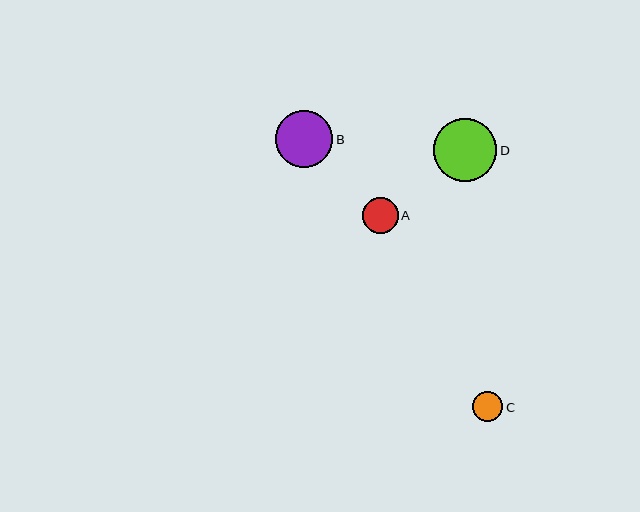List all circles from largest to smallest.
From largest to smallest: D, B, A, C.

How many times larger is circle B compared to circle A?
Circle B is approximately 1.6 times the size of circle A.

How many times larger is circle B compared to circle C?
Circle B is approximately 1.9 times the size of circle C.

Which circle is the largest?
Circle D is the largest with a size of approximately 63 pixels.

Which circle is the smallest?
Circle C is the smallest with a size of approximately 30 pixels.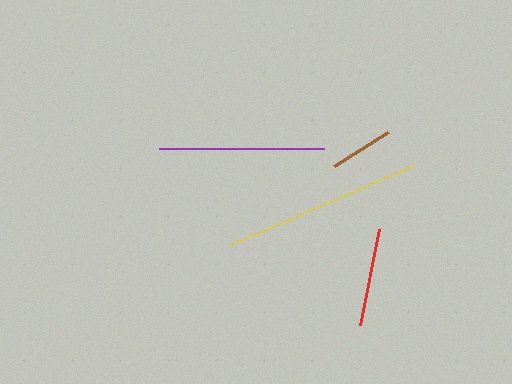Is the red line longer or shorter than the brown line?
The red line is longer than the brown line.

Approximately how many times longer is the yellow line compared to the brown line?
The yellow line is approximately 3.1 times the length of the brown line.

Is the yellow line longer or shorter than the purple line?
The yellow line is longer than the purple line.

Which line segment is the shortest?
The brown line is the shortest at approximately 64 pixels.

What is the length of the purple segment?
The purple segment is approximately 165 pixels long.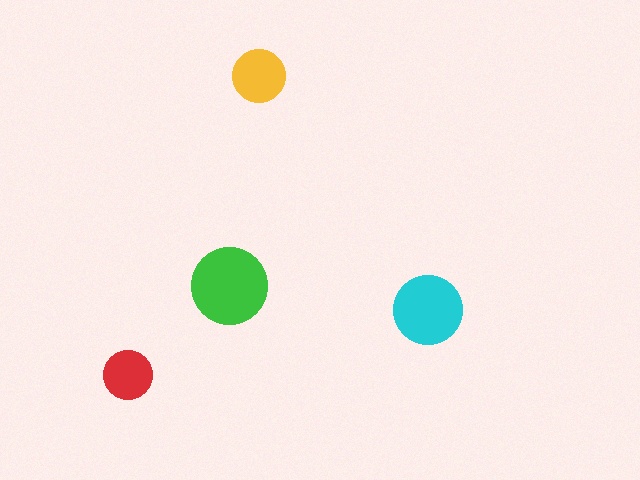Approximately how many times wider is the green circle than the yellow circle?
About 1.5 times wider.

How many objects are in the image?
There are 4 objects in the image.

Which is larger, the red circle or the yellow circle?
The yellow one.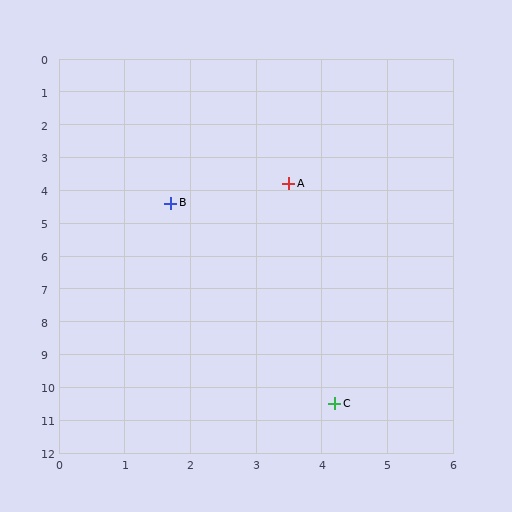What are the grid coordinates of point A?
Point A is at approximately (3.5, 3.8).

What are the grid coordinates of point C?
Point C is at approximately (4.2, 10.5).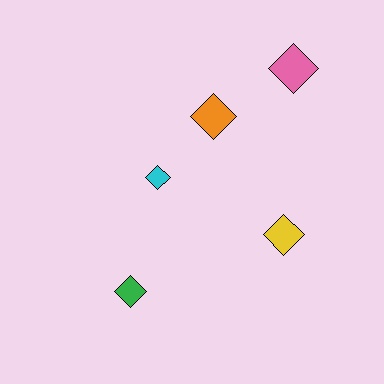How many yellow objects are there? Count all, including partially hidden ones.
There is 1 yellow object.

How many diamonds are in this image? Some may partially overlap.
There are 5 diamonds.